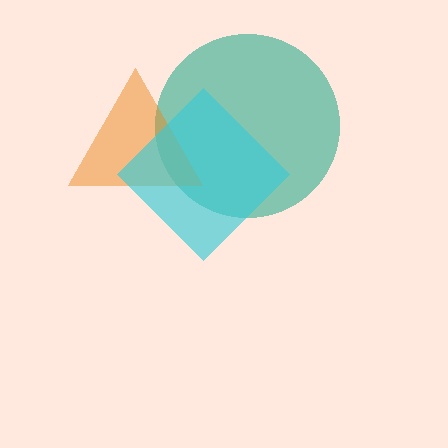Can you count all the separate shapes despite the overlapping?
Yes, there are 3 separate shapes.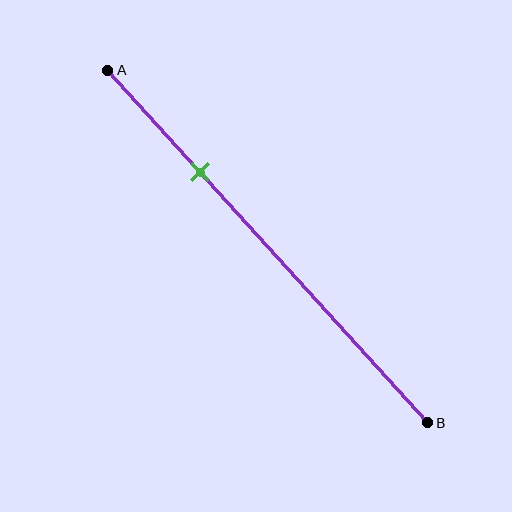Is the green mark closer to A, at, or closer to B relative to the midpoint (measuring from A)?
The green mark is closer to point A than the midpoint of segment AB.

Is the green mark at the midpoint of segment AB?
No, the mark is at about 30% from A, not at the 50% midpoint.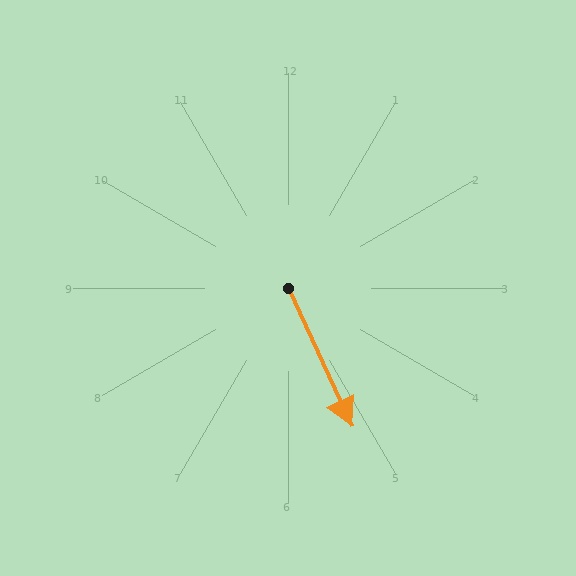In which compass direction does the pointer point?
Southeast.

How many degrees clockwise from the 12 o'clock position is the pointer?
Approximately 155 degrees.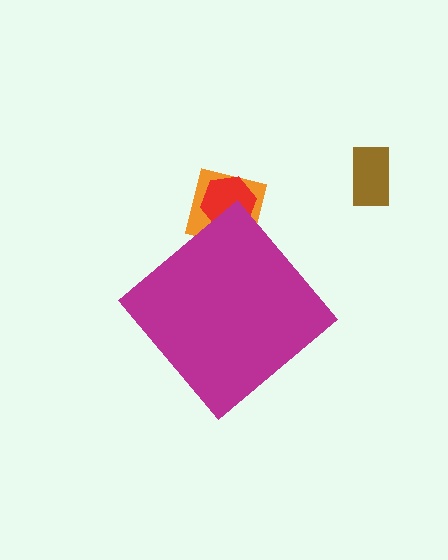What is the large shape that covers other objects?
A magenta diamond.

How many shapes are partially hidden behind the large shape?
2 shapes are partially hidden.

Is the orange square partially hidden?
Yes, the orange square is partially hidden behind the magenta diamond.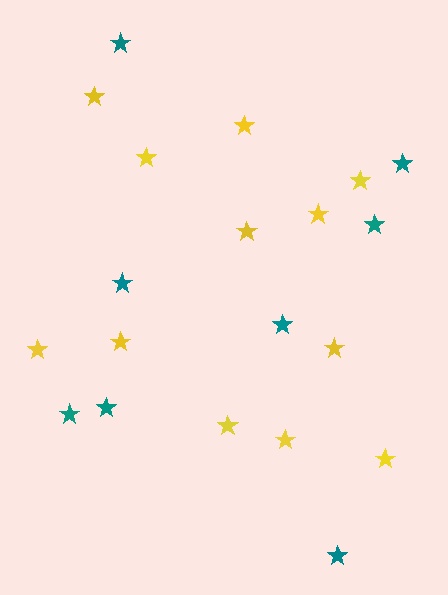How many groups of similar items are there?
There are 2 groups: one group of yellow stars (12) and one group of teal stars (8).